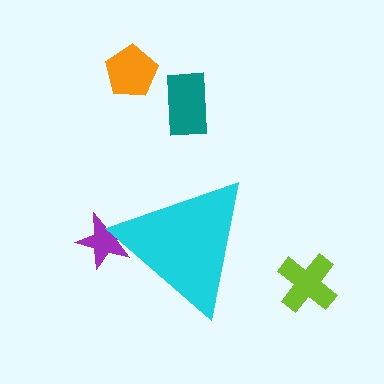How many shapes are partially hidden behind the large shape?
1 shape is partially hidden.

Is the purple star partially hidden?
Yes, the purple star is partially hidden behind the cyan triangle.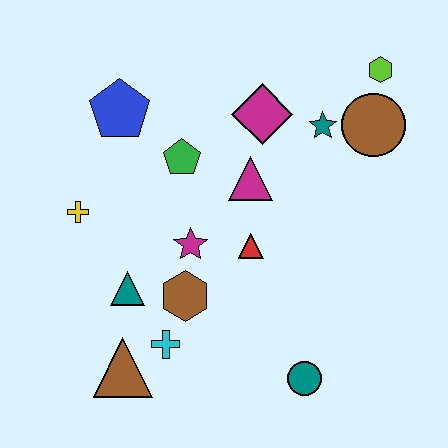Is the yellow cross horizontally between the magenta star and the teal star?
No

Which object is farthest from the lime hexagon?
The brown triangle is farthest from the lime hexagon.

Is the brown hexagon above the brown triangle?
Yes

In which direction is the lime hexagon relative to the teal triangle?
The lime hexagon is to the right of the teal triangle.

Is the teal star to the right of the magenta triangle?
Yes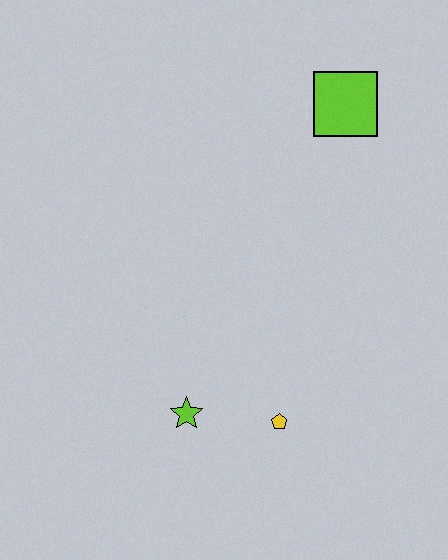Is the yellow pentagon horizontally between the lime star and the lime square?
Yes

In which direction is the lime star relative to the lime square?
The lime star is below the lime square.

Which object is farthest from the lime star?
The lime square is farthest from the lime star.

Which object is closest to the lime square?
The yellow pentagon is closest to the lime square.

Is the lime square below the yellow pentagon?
No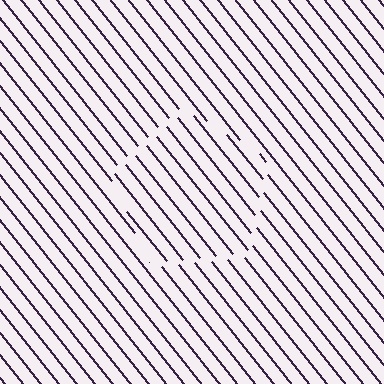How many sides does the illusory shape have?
5 sides — the line-ends trace a pentagon.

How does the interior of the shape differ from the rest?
The interior of the shape contains the same grating, shifted by half a period — the contour is defined by the phase discontinuity where line-ends from the inner and outer gratings abut.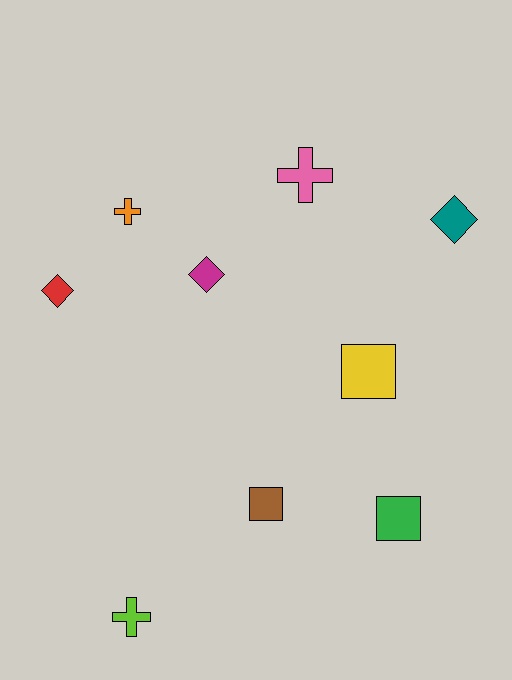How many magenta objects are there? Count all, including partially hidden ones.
There is 1 magenta object.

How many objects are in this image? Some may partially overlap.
There are 9 objects.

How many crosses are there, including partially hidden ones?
There are 3 crosses.